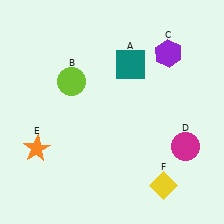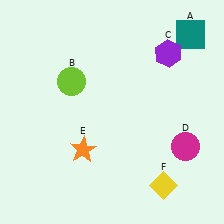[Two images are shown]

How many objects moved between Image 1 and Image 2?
2 objects moved between the two images.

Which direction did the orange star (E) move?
The orange star (E) moved right.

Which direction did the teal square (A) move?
The teal square (A) moved right.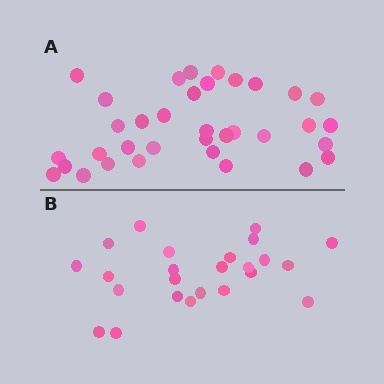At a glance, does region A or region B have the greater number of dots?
Region A (the top region) has more dots.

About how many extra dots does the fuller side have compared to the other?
Region A has roughly 12 or so more dots than region B.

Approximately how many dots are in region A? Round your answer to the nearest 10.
About 40 dots. (The exact count is 35, which rounds to 40.)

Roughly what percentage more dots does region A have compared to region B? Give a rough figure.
About 45% more.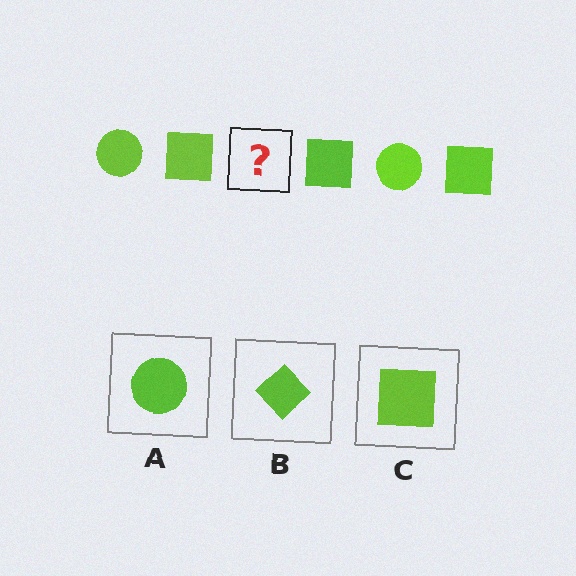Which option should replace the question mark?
Option A.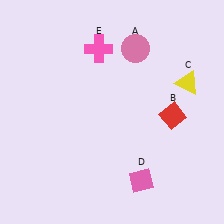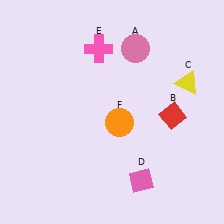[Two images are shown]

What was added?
An orange circle (F) was added in Image 2.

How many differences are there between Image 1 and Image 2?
There is 1 difference between the two images.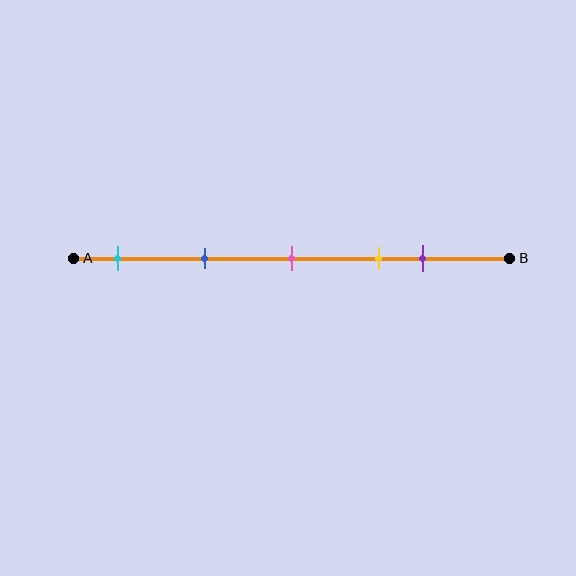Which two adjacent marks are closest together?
The yellow and purple marks are the closest adjacent pair.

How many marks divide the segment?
There are 5 marks dividing the segment.